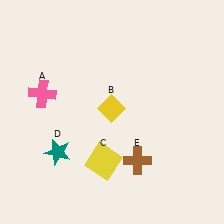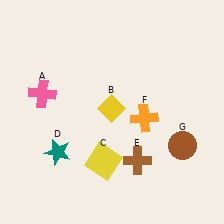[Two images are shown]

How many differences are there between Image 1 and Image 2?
There are 2 differences between the two images.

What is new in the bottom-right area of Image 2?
A brown circle (G) was added in the bottom-right area of Image 2.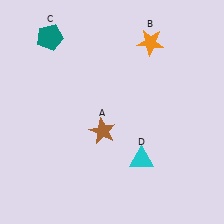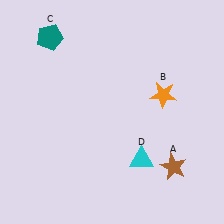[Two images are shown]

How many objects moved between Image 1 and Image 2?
2 objects moved between the two images.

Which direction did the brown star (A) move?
The brown star (A) moved right.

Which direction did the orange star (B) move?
The orange star (B) moved down.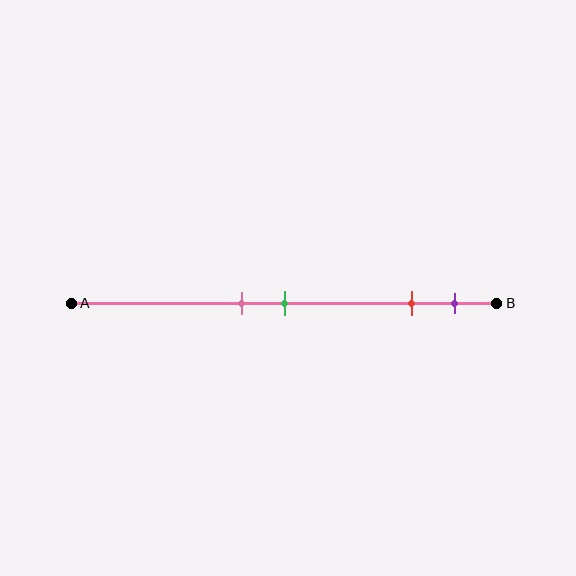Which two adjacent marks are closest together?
The pink and green marks are the closest adjacent pair.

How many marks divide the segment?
There are 4 marks dividing the segment.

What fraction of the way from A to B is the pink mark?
The pink mark is approximately 40% (0.4) of the way from A to B.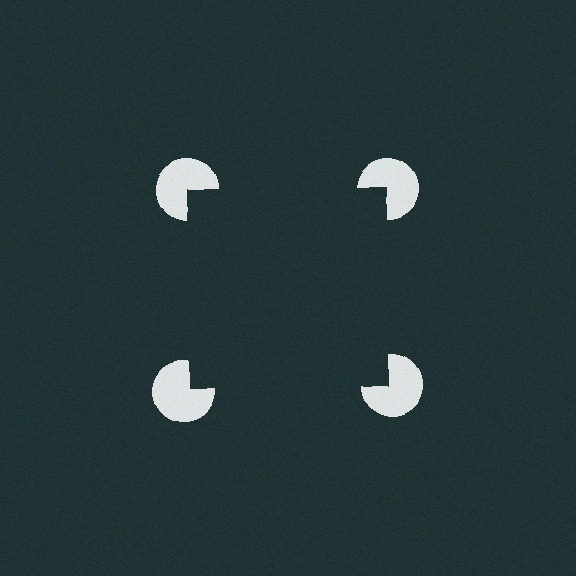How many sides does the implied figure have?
4 sides.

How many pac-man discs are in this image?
There are 4 — one at each vertex of the illusory square.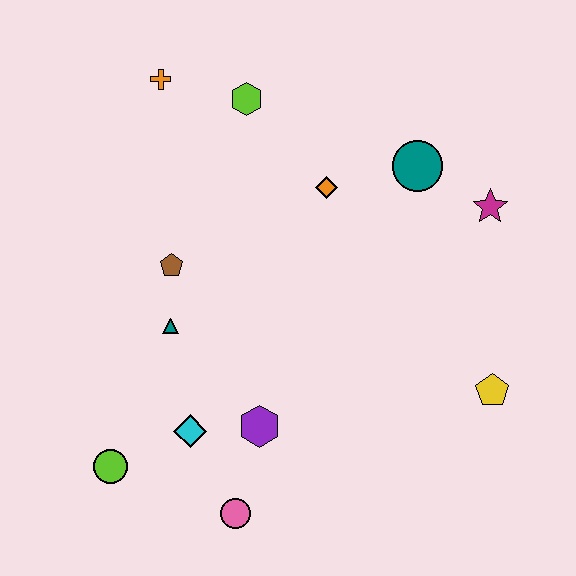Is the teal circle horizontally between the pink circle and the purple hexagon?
No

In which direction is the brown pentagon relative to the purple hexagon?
The brown pentagon is above the purple hexagon.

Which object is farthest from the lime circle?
The magenta star is farthest from the lime circle.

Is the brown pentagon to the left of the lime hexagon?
Yes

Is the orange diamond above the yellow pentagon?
Yes